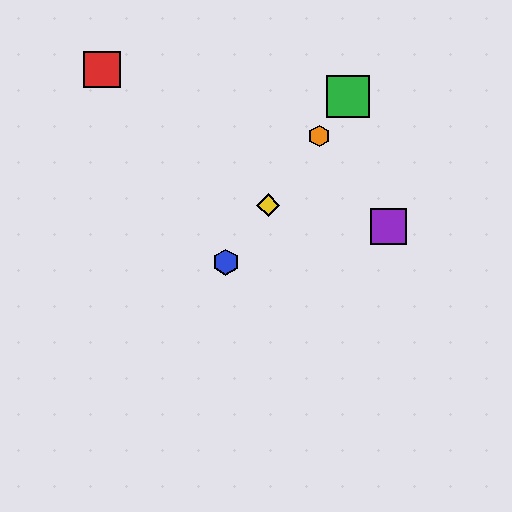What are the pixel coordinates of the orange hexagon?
The orange hexagon is at (319, 136).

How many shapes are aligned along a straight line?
4 shapes (the blue hexagon, the green square, the yellow diamond, the orange hexagon) are aligned along a straight line.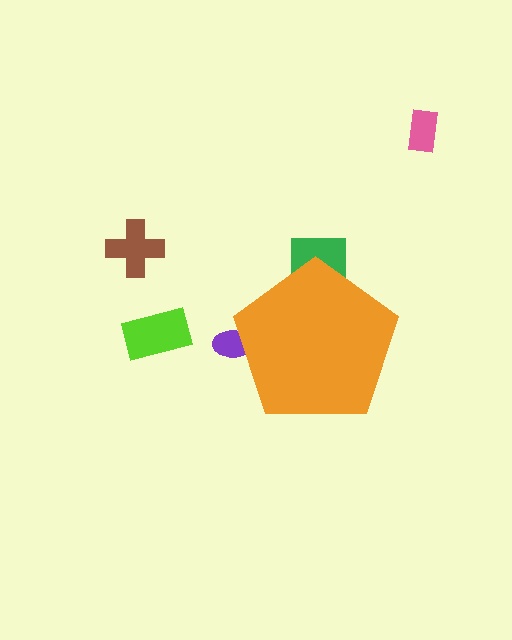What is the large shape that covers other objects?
An orange pentagon.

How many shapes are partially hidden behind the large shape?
2 shapes are partially hidden.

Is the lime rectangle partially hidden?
No, the lime rectangle is fully visible.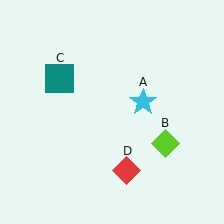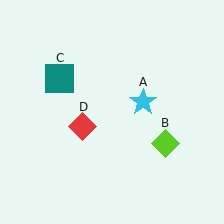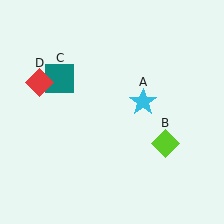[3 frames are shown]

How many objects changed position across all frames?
1 object changed position: red diamond (object D).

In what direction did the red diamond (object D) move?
The red diamond (object D) moved up and to the left.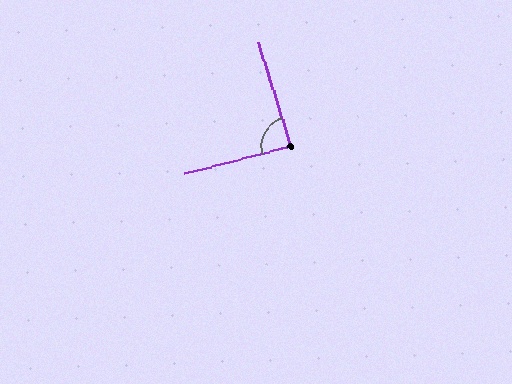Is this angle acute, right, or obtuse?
It is approximately a right angle.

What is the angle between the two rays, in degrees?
Approximately 87 degrees.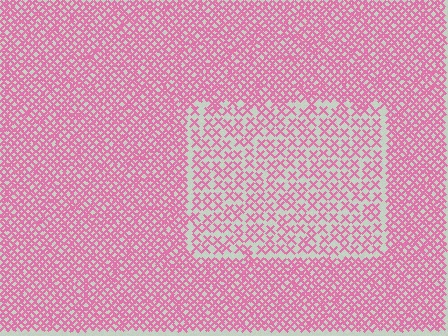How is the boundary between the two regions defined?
The boundary is defined by a change in element density (approximately 2.2x ratio). All elements are the same color, size, and shape.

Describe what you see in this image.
The image contains small pink elements arranged at two different densities. A rectangle-shaped region is visible where the elements are less densely packed than the surrounding area.